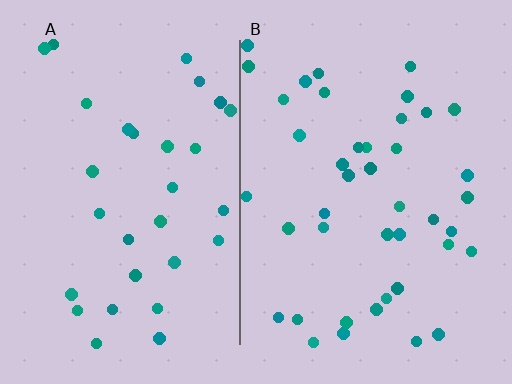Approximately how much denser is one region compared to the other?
Approximately 1.4× — region B over region A.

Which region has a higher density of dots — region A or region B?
B (the right).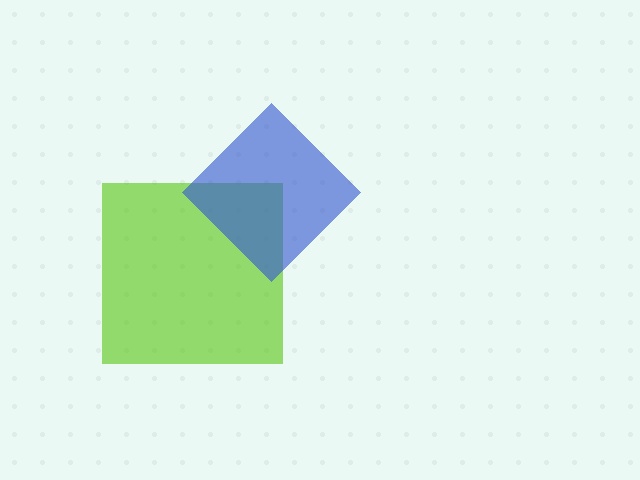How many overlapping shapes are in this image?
There are 2 overlapping shapes in the image.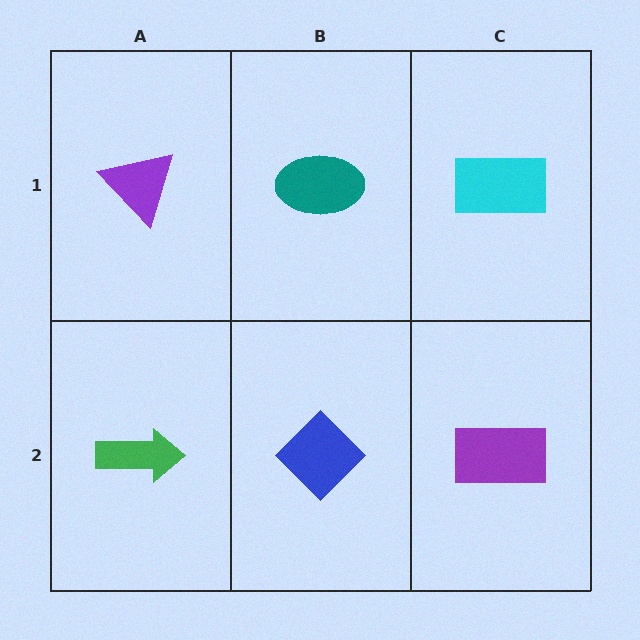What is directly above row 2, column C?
A cyan rectangle.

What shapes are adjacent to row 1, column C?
A purple rectangle (row 2, column C), a teal ellipse (row 1, column B).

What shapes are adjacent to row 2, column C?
A cyan rectangle (row 1, column C), a blue diamond (row 2, column B).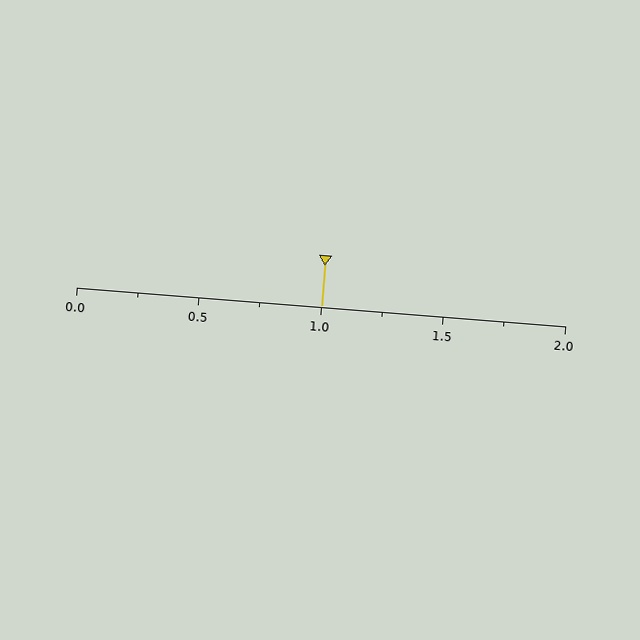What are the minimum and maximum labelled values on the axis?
The axis runs from 0.0 to 2.0.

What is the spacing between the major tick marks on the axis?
The major ticks are spaced 0.5 apart.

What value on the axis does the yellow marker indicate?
The marker indicates approximately 1.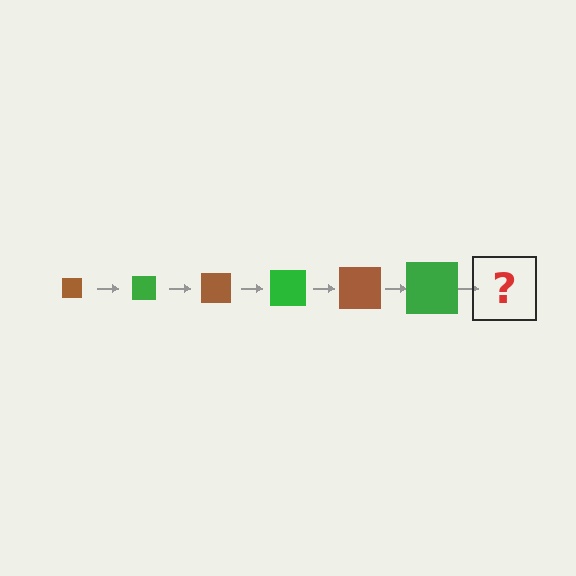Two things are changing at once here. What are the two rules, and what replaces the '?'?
The two rules are that the square grows larger each step and the color cycles through brown and green. The '?' should be a brown square, larger than the previous one.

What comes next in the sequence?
The next element should be a brown square, larger than the previous one.